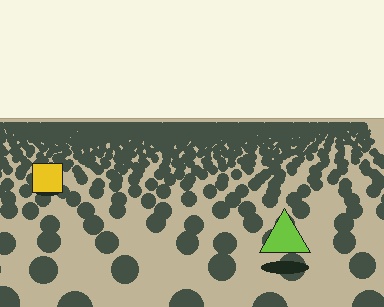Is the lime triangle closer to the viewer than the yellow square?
Yes. The lime triangle is closer — you can tell from the texture gradient: the ground texture is coarser near it.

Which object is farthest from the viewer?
The yellow square is farthest from the viewer. It appears smaller and the ground texture around it is denser.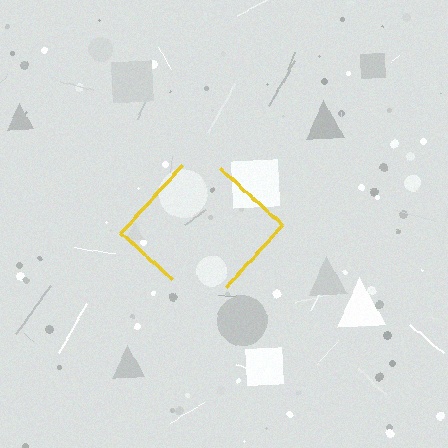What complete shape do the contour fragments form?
The contour fragments form a diamond.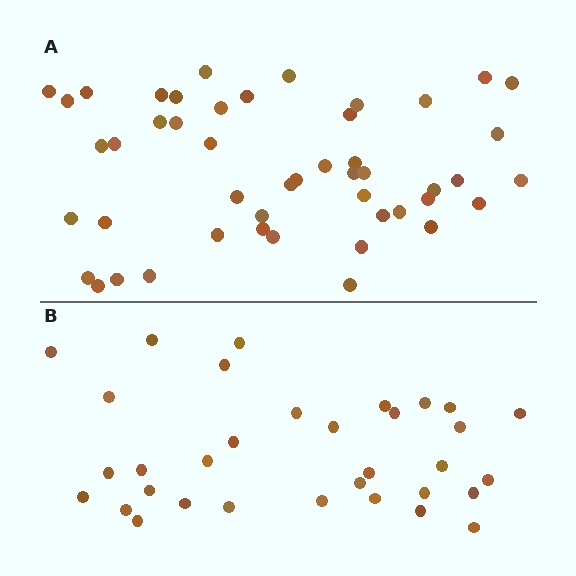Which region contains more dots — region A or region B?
Region A (the top region) has more dots.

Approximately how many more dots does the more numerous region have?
Region A has approximately 15 more dots than region B.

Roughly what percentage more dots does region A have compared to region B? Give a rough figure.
About 45% more.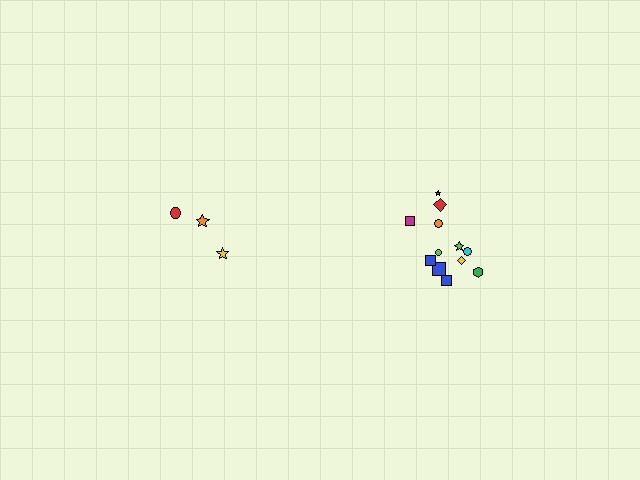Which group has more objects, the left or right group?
The right group.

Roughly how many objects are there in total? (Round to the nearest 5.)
Roughly 15 objects in total.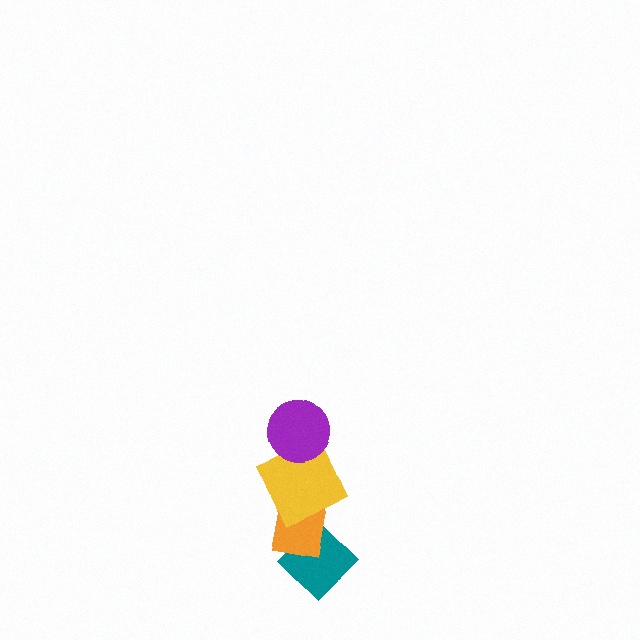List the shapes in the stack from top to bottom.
From top to bottom: the purple circle, the yellow square, the orange rectangle, the teal diamond.